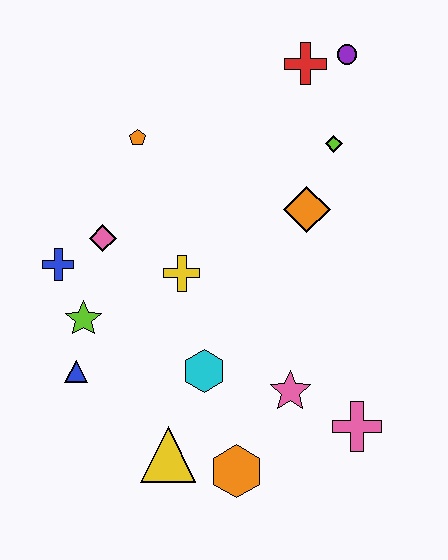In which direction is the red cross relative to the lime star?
The red cross is above the lime star.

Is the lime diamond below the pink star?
No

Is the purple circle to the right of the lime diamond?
Yes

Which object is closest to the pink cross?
The pink star is closest to the pink cross.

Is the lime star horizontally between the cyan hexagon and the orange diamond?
No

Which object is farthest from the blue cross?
The purple circle is farthest from the blue cross.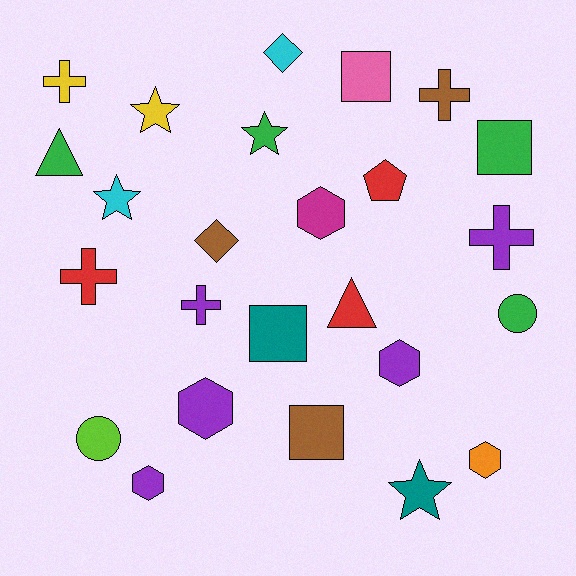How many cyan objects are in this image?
There are 2 cyan objects.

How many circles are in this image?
There are 2 circles.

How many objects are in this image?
There are 25 objects.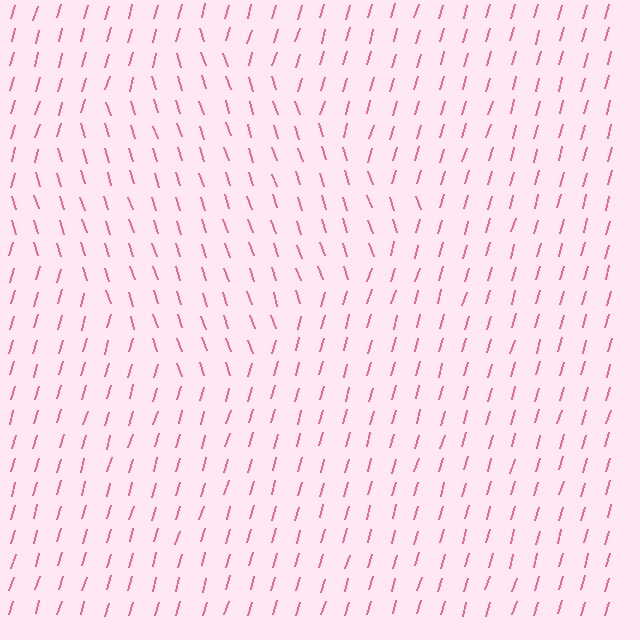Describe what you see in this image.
The image is filled with small pink line segments. A diamond region in the image has lines oriented differently from the surrounding lines, creating a visible texture boundary.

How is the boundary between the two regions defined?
The boundary is defined purely by a change in line orientation (approximately 35 degrees difference). All lines are the same color and thickness.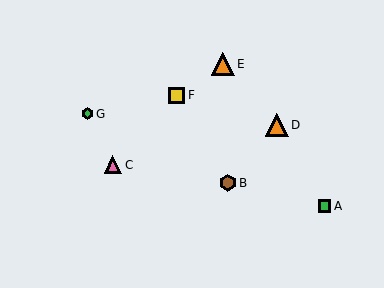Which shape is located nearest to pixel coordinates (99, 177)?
The pink triangle (labeled C) at (113, 165) is nearest to that location.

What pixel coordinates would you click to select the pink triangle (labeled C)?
Click at (113, 165) to select the pink triangle C.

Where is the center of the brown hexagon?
The center of the brown hexagon is at (228, 183).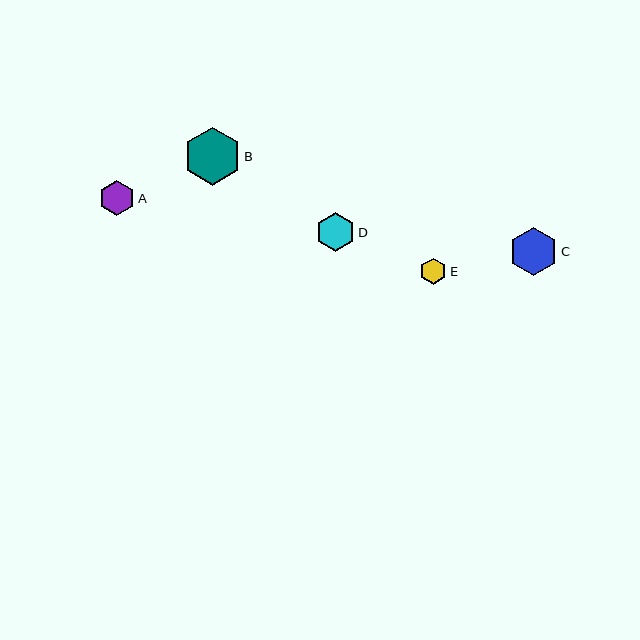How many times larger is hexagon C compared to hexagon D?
Hexagon C is approximately 1.2 times the size of hexagon D.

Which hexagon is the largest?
Hexagon B is the largest with a size of approximately 58 pixels.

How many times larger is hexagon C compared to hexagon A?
Hexagon C is approximately 1.3 times the size of hexagon A.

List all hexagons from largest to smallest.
From largest to smallest: B, C, D, A, E.